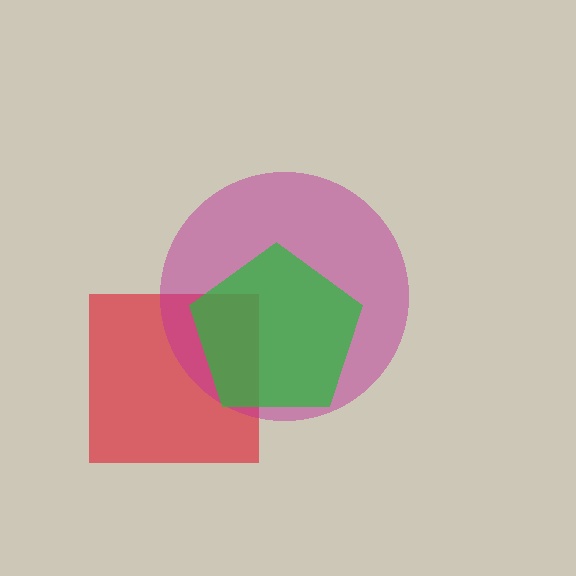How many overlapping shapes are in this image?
There are 3 overlapping shapes in the image.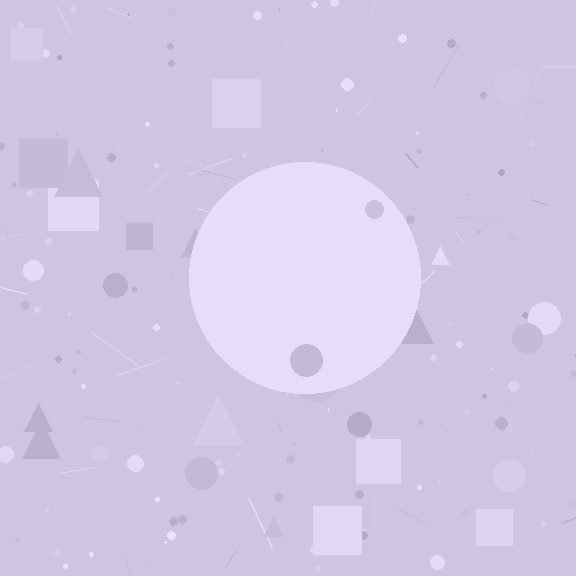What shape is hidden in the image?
A circle is hidden in the image.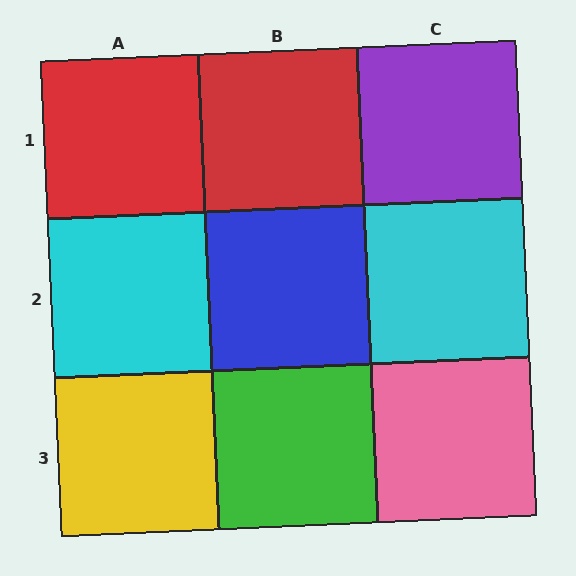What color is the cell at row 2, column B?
Blue.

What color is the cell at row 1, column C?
Purple.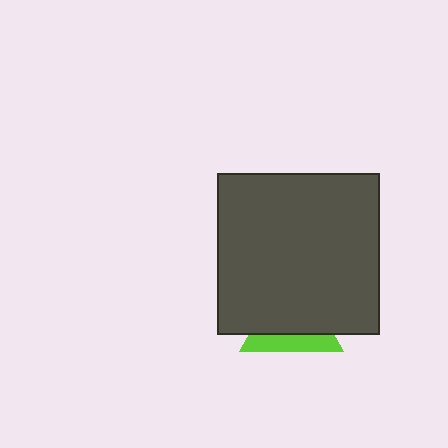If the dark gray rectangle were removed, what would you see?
You would see the complete lime triangle.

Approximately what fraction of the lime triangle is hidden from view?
Roughly 68% of the lime triangle is hidden behind the dark gray rectangle.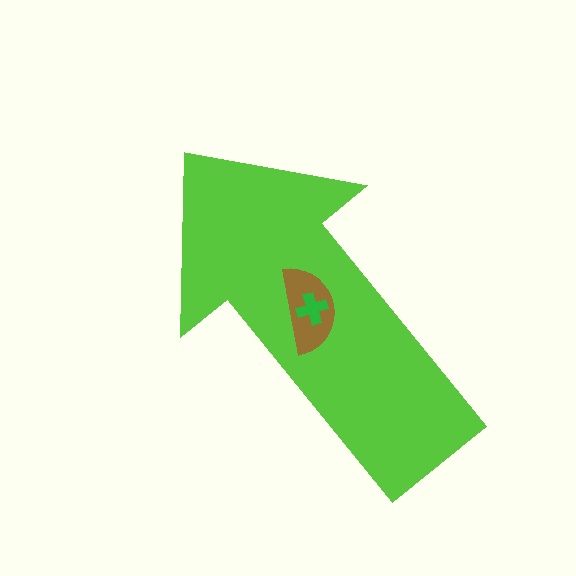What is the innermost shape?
The green cross.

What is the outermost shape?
The lime arrow.